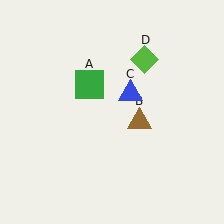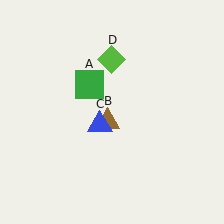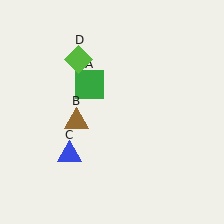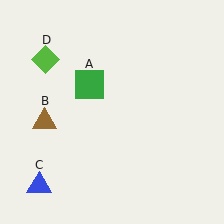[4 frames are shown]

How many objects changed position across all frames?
3 objects changed position: brown triangle (object B), blue triangle (object C), lime diamond (object D).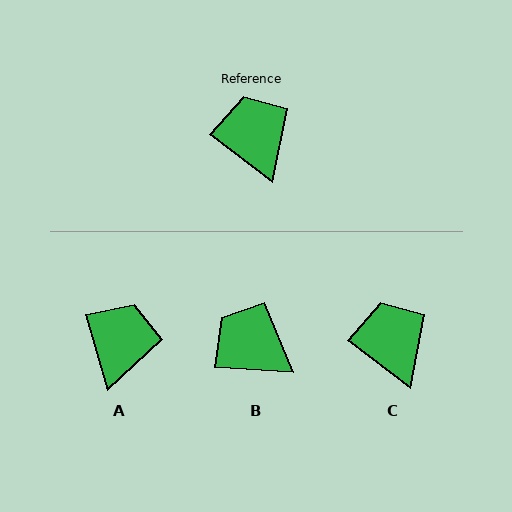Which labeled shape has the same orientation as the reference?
C.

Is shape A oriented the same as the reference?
No, it is off by about 37 degrees.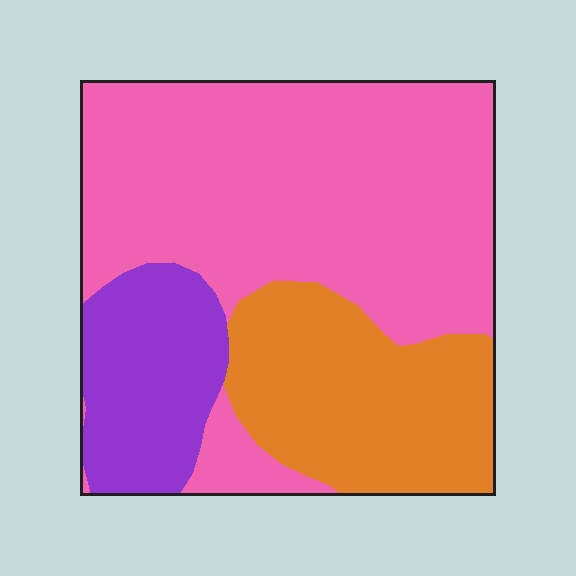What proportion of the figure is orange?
Orange takes up about one quarter (1/4) of the figure.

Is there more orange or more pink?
Pink.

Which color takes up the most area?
Pink, at roughly 55%.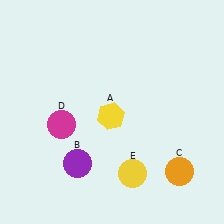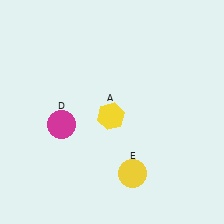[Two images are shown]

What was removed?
The purple circle (B), the orange circle (C) were removed in Image 2.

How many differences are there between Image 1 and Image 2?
There are 2 differences between the two images.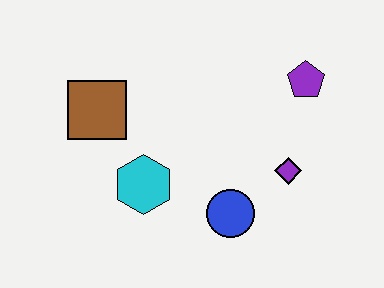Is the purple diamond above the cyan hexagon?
Yes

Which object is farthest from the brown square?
The purple pentagon is farthest from the brown square.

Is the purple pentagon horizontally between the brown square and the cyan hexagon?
No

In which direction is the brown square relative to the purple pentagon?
The brown square is to the left of the purple pentagon.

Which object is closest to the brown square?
The cyan hexagon is closest to the brown square.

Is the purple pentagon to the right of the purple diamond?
Yes